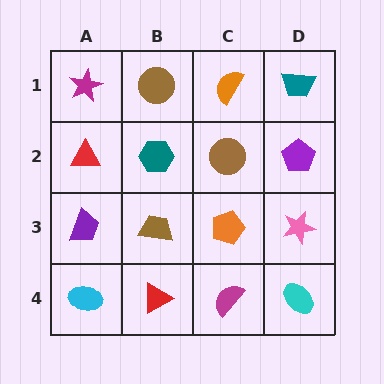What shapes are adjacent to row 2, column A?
A magenta star (row 1, column A), a purple trapezoid (row 3, column A), a teal hexagon (row 2, column B).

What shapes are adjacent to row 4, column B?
A brown trapezoid (row 3, column B), a cyan ellipse (row 4, column A), a magenta semicircle (row 4, column C).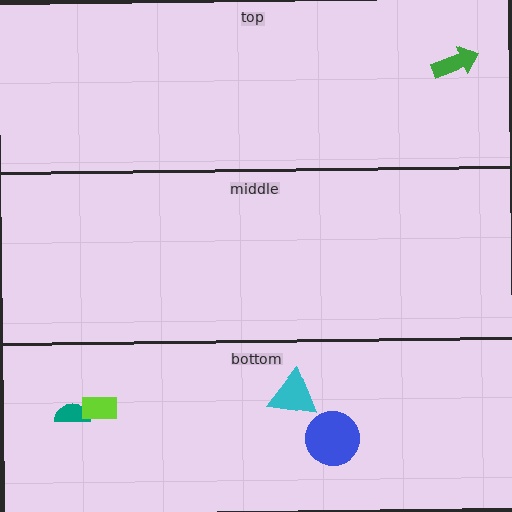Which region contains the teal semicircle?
The bottom region.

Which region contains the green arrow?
The top region.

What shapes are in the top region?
The green arrow.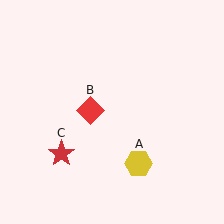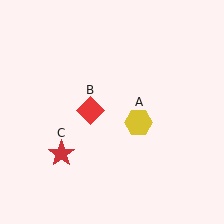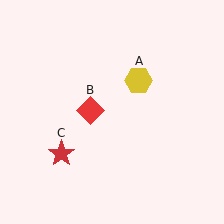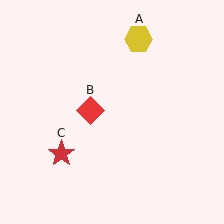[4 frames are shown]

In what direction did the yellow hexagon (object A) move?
The yellow hexagon (object A) moved up.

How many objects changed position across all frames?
1 object changed position: yellow hexagon (object A).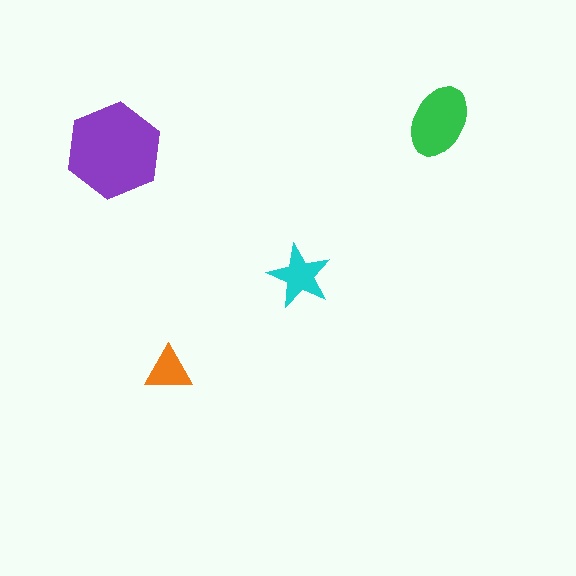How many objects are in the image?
There are 4 objects in the image.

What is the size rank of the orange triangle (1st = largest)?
4th.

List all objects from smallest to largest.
The orange triangle, the cyan star, the green ellipse, the purple hexagon.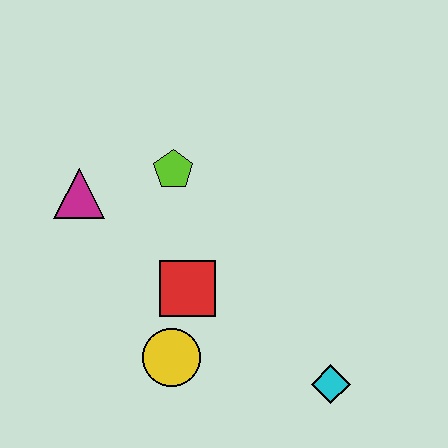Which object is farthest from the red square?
The cyan diamond is farthest from the red square.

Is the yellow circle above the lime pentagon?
No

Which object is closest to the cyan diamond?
The yellow circle is closest to the cyan diamond.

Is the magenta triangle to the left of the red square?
Yes